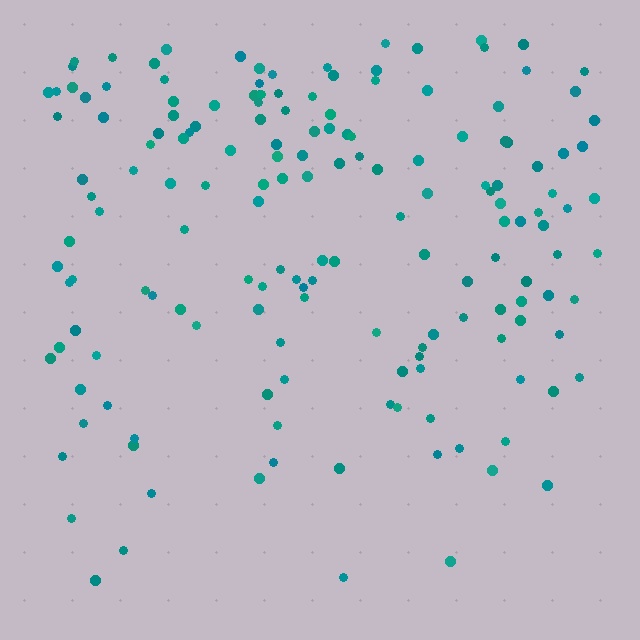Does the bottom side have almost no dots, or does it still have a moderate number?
Still a moderate number, just noticeably fewer than the top.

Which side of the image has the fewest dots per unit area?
The bottom.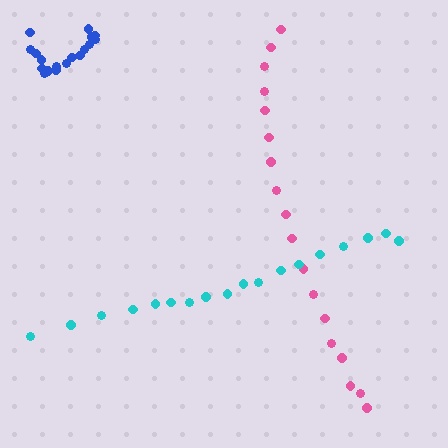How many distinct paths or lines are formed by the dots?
There are 3 distinct paths.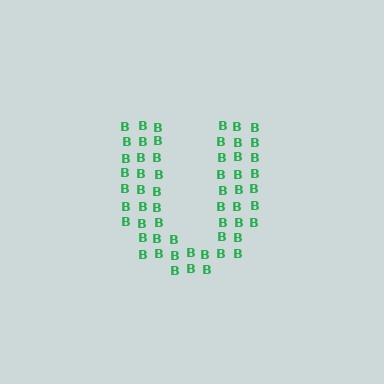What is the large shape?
The large shape is the letter U.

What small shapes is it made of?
It is made of small letter B's.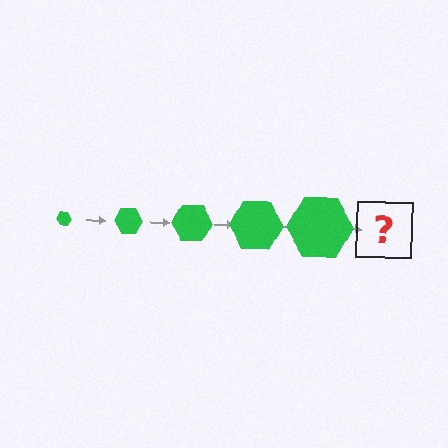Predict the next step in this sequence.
The next step is a green hexagon, larger than the previous one.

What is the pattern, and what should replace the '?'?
The pattern is that the hexagon gets progressively larger each step. The '?' should be a green hexagon, larger than the previous one.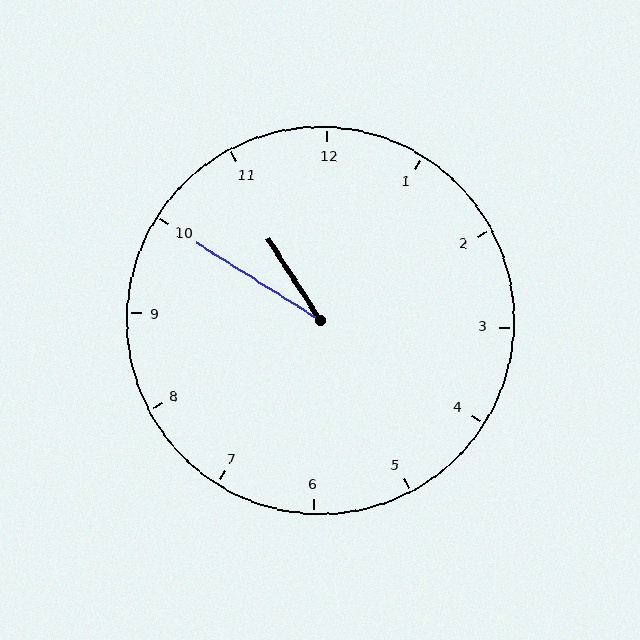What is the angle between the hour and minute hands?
Approximately 25 degrees.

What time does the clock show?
10:50.